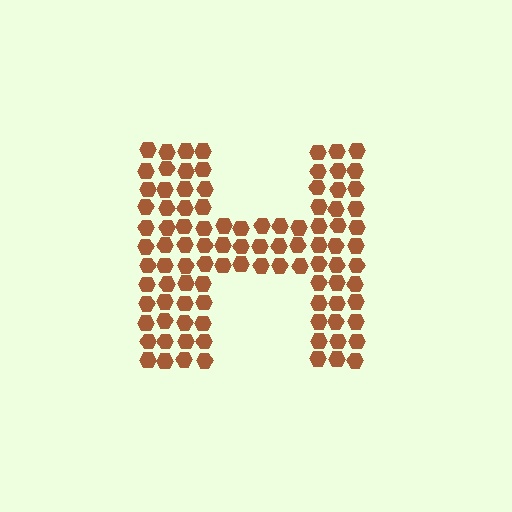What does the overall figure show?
The overall figure shows the letter H.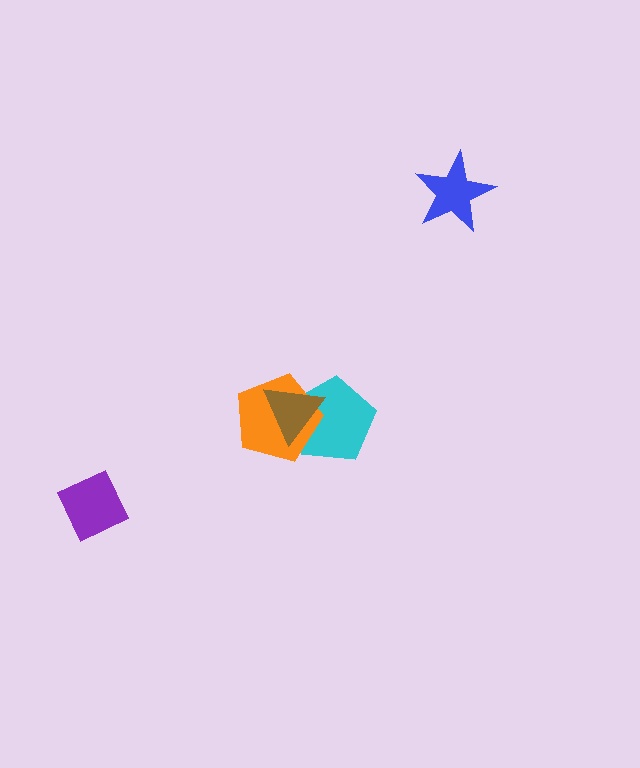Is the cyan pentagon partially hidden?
Yes, it is partially covered by another shape.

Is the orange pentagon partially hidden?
Yes, it is partially covered by another shape.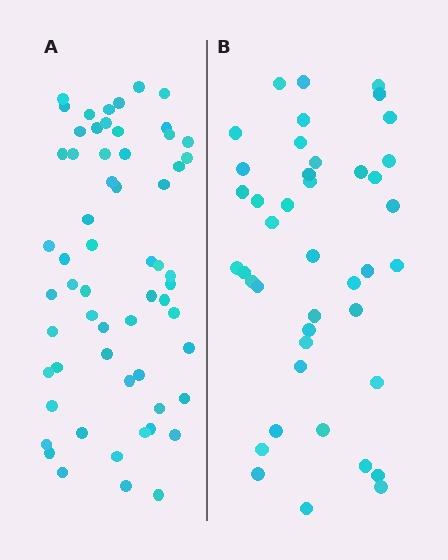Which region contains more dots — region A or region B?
Region A (the left region) has more dots.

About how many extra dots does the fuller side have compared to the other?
Region A has approximately 20 more dots than region B.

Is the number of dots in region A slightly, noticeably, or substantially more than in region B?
Region A has noticeably more, but not dramatically so. The ratio is roughly 1.4 to 1.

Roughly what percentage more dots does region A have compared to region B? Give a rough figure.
About 45% more.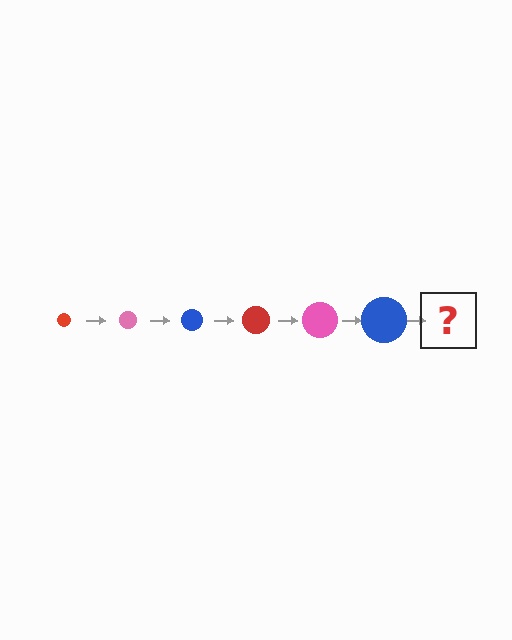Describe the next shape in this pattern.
It should be a red circle, larger than the previous one.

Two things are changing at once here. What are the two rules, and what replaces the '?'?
The two rules are that the circle grows larger each step and the color cycles through red, pink, and blue. The '?' should be a red circle, larger than the previous one.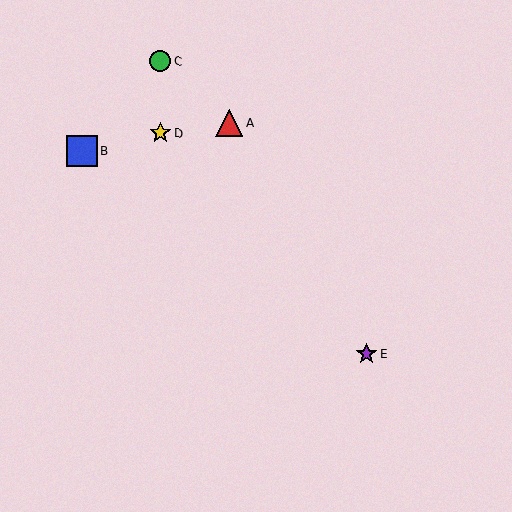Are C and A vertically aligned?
No, C is at x≈160 and A is at x≈229.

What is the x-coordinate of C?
Object C is at x≈160.